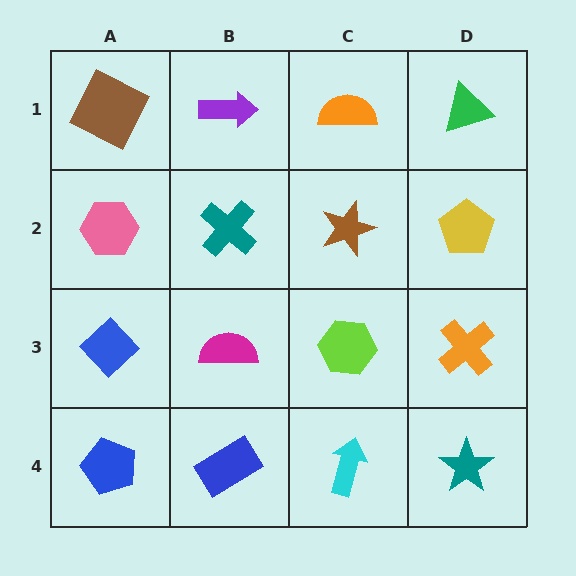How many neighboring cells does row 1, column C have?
3.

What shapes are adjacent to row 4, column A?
A blue diamond (row 3, column A), a blue rectangle (row 4, column B).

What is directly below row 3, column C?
A cyan arrow.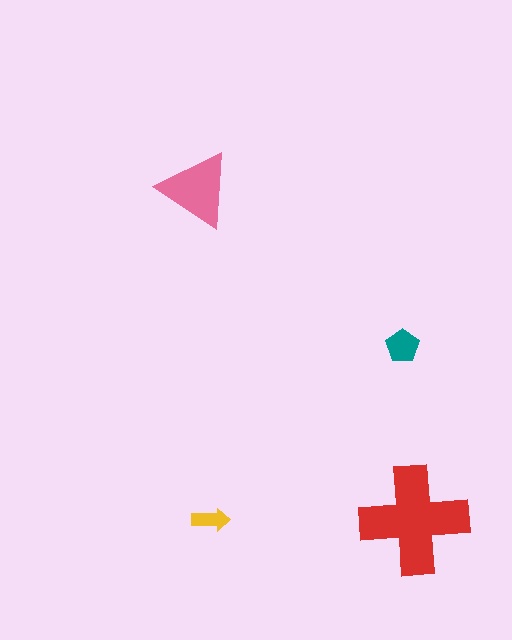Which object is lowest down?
The red cross is bottommost.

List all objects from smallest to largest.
The yellow arrow, the teal pentagon, the pink triangle, the red cross.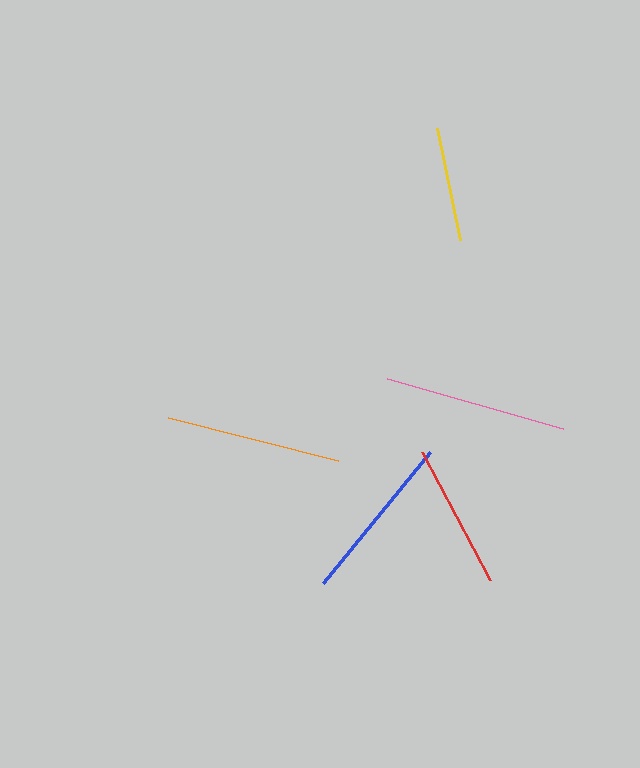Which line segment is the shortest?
The yellow line is the shortest at approximately 114 pixels.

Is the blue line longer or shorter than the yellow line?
The blue line is longer than the yellow line.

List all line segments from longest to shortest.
From longest to shortest: pink, orange, blue, red, yellow.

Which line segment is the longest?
The pink line is the longest at approximately 183 pixels.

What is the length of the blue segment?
The blue segment is approximately 169 pixels long.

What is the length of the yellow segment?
The yellow segment is approximately 114 pixels long.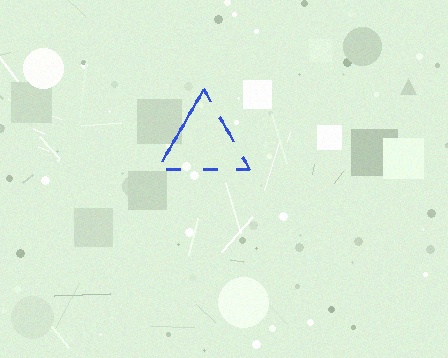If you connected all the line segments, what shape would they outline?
They would outline a triangle.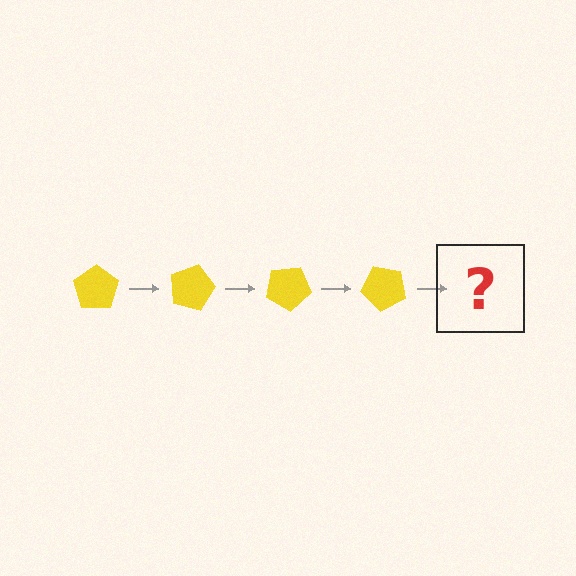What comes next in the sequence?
The next element should be a yellow pentagon rotated 60 degrees.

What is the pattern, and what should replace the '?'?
The pattern is that the pentagon rotates 15 degrees each step. The '?' should be a yellow pentagon rotated 60 degrees.